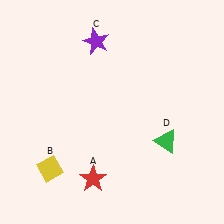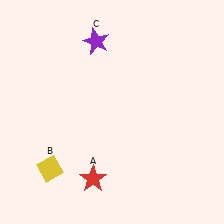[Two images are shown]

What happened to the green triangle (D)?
The green triangle (D) was removed in Image 2. It was in the bottom-right area of Image 1.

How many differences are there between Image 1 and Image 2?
There is 1 difference between the two images.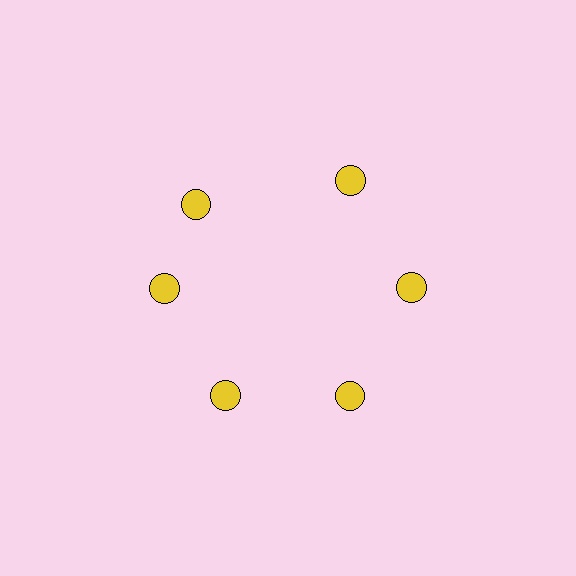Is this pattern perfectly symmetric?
No. The 6 yellow circles are arranged in a ring, but one element near the 11 o'clock position is rotated out of alignment along the ring, breaking the 6-fold rotational symmetry.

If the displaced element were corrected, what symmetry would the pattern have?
It would have 6-fold rotational symmetry — the pattern would map onto itself every 60 degrees.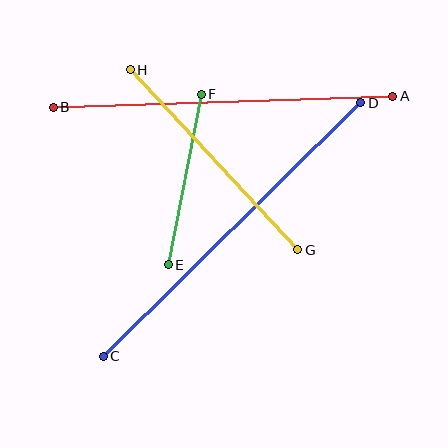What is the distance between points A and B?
The distance is approximately 340 pixels.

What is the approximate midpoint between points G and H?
The midpoint is at approximately (214, 160) pixels.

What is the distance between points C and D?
The distance is approximately 361 pixels.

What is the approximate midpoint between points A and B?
The midpoint is at approximately (223, 102) pixels.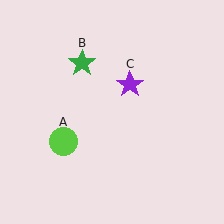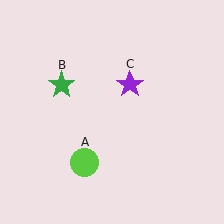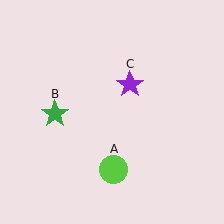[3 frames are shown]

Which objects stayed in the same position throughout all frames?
Purple star (object C) remained stationary.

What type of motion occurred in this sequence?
The lime circle (object A), green star (object B) rotated counterclockwise around the center of the scene.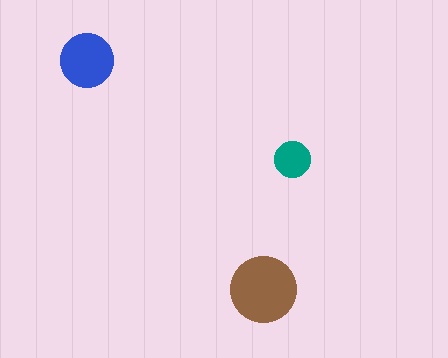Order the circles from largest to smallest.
the brown one, the blue one, the teal one.